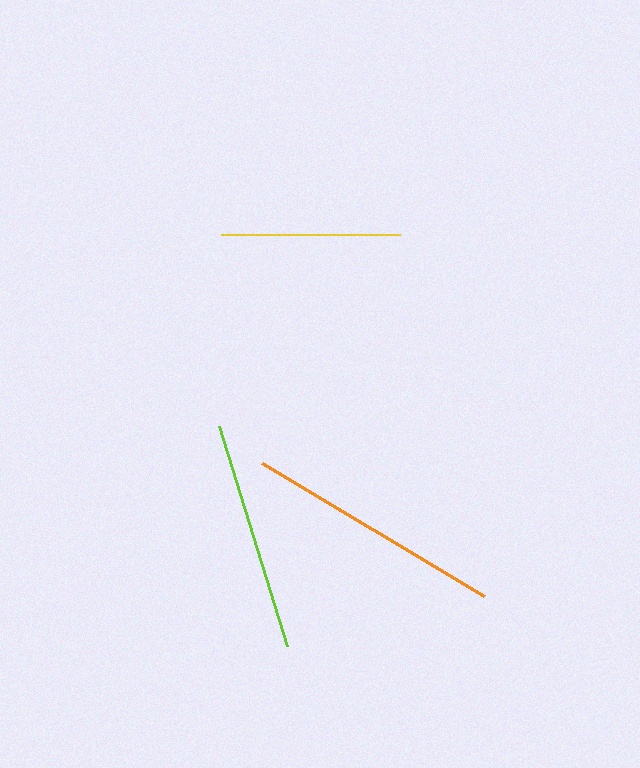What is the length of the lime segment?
The lime segment is approximately 230 pixels long.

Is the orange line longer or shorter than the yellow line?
The orange line is longer than the yellow line.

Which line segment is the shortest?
The yellow line is the shortest at approximately 179 pixels.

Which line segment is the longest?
The orange line is the longest at approximately 260 pixels.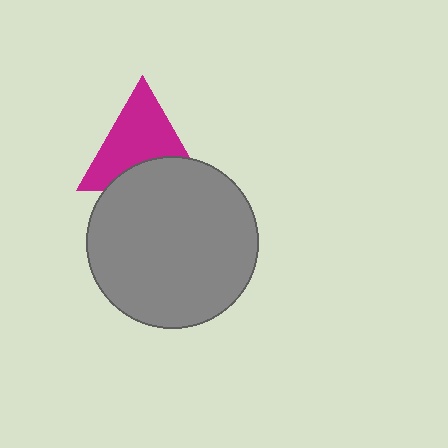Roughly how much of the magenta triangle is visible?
Most of it is visible (roughly 66%).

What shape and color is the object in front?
The object in front is a gray circle.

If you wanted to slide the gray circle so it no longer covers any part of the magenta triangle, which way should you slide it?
Slide it down — that is the most direct way to separate the two shapes.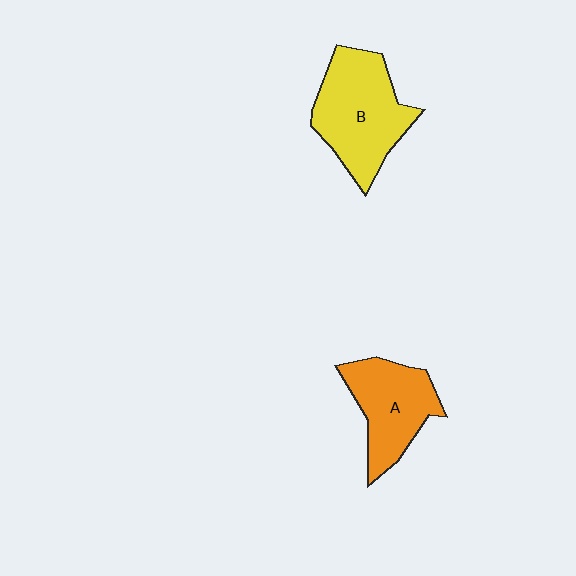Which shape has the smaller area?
Shape A (orange).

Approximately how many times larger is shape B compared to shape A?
Approximately 1.3 times.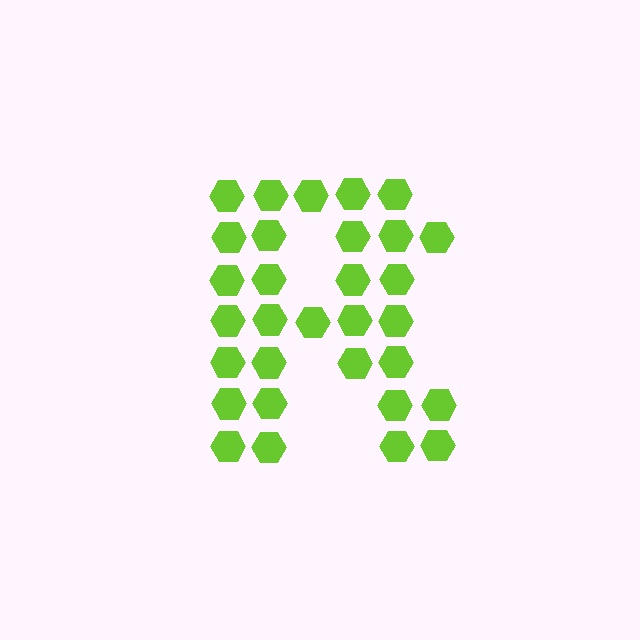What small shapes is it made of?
It is made of small hexagons.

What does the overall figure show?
The overall figure shows the letter R.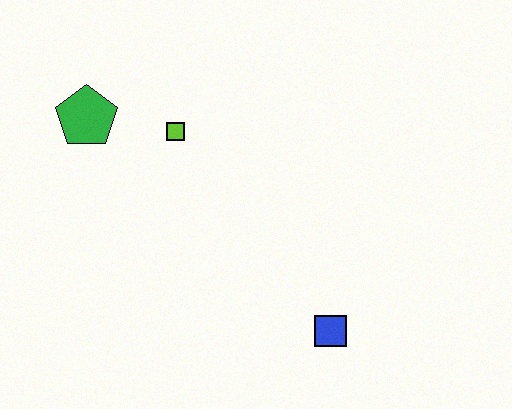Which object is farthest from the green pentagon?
The blue square is farthest from the green pentagon.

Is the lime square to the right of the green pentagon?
Yes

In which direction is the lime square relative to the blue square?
The lime square is above the blue square.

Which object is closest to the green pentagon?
The lime square is closest to the green pentagon.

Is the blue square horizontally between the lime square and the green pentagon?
No